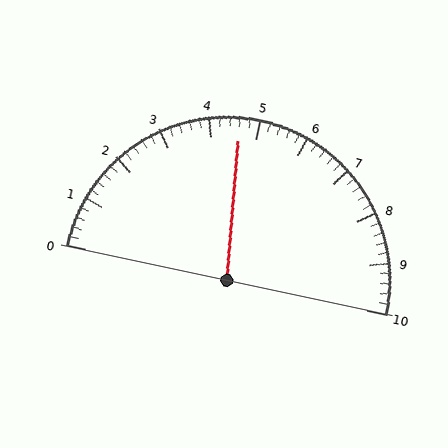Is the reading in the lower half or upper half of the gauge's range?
The reading is in the lower half of the range (0 to 10).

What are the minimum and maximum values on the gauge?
The gauge ranges from 0 to 10.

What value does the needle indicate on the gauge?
The needle indicates approximately 4.6.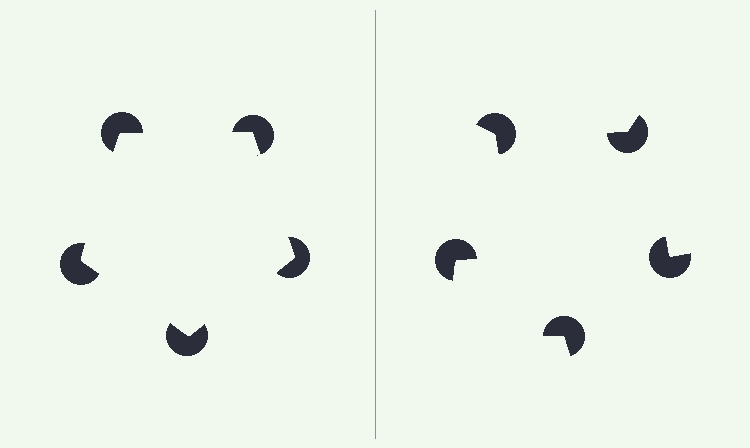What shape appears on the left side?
An illusory pentagon.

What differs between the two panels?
The pac-man discs are positioned identically on both sides; only the wedge orientations differ. On the left they align to a pentagon; on the right they are misaligned.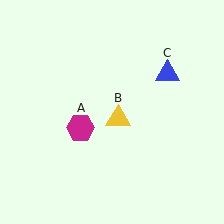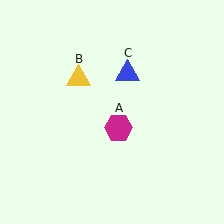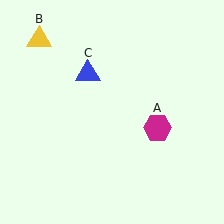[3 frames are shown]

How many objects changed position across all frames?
3 objects changed position: magenta hexagon (object A), yellow triangle (object B), blue triangle (object C).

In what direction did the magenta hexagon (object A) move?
The magenta hexagon (object A) moved right.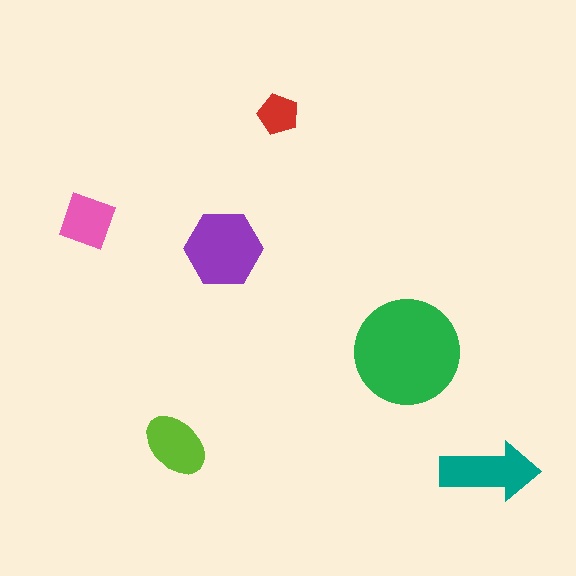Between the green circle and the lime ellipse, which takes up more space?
The green circle.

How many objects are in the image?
There are 6 objects in the image.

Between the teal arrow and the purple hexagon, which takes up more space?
The purple hexagon.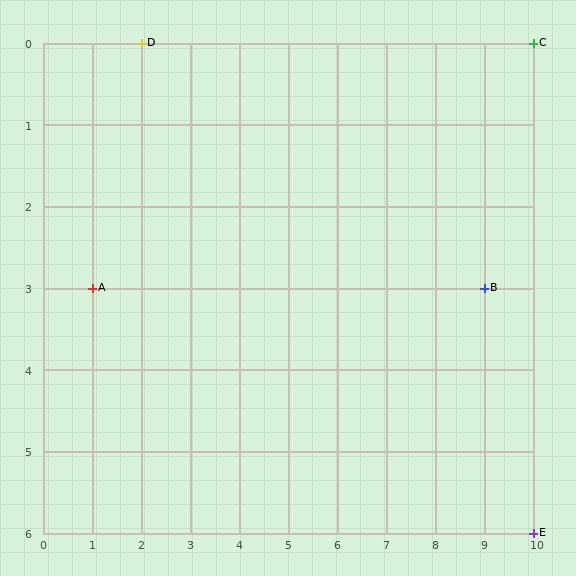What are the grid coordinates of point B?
Point B is at grid coordinates (9, 3).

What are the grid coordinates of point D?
Point D is at grid coordinates (2, 0).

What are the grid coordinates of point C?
Point C is at grid coordinates (10, 0).